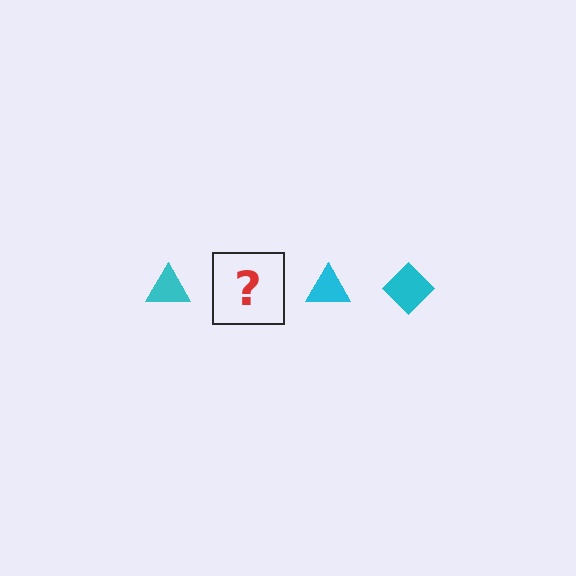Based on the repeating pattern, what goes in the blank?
The blank should be a cyan diamond.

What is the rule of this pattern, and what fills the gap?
The rule is that the pattern cycles through triangle, diamond shapes in cyan. The gap should be filled with a cyan diamond.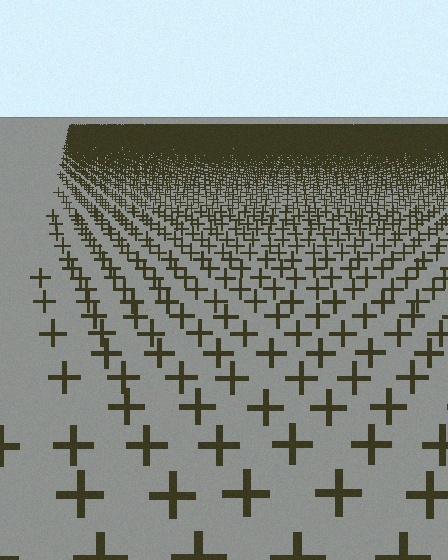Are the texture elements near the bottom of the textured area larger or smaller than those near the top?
Larger. Near the bottom, elements are closer to the viewer and appear at a bigger on-screen size.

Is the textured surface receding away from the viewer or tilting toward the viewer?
The surface is receding away from the viewer. Texture elements get smaller and denser toward the top.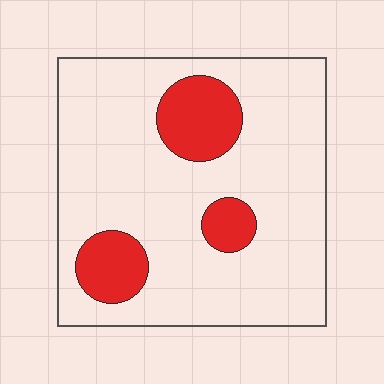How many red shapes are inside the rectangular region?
3.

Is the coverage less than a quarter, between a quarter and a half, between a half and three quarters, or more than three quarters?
Less than a quarter.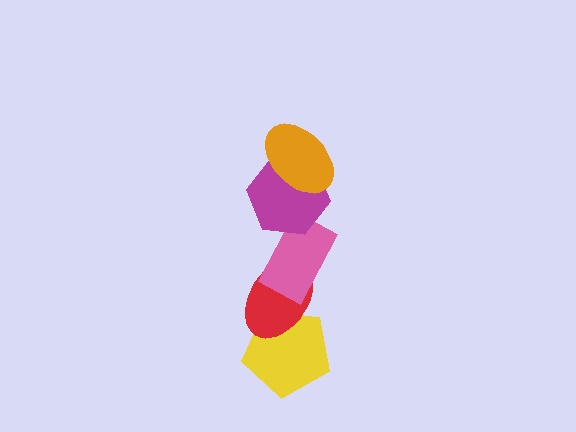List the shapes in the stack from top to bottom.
From top to bottom: the orange ellipse, the magenta hexagon, the pink rectangle, the red ellipse, the yellow pentagon.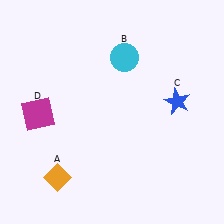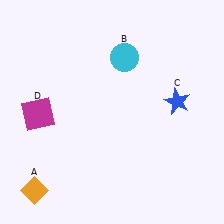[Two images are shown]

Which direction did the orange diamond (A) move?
The orange diamond (A) moved left.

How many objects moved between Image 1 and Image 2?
1 object moved between the two images.